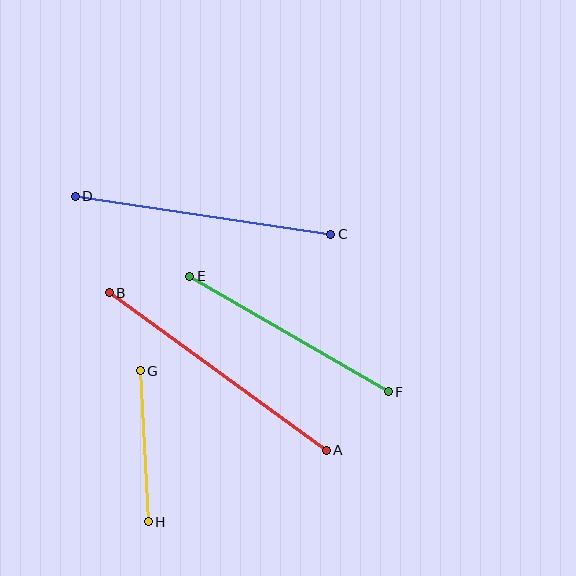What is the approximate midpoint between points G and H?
The midpoint is at approximately (144, 446) pixels.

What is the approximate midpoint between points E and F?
The midpoint is at approximately (289, 334) pixels.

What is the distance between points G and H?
The distance is approximately 151 pixels.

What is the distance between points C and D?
The distance is approximately 258 pixels.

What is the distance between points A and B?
The distance is approximately 268 pixels.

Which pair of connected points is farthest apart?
Points A and B are farthest apart.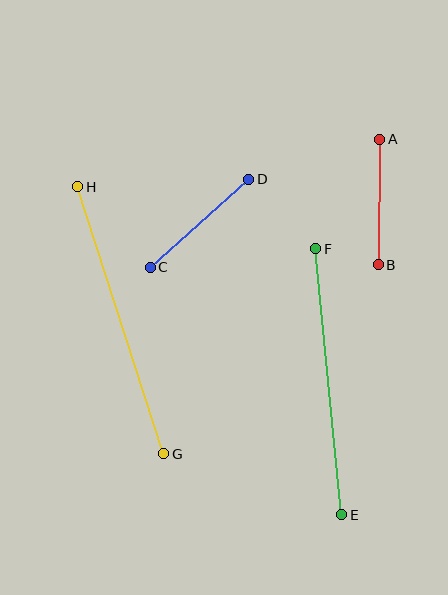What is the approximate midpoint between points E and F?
The midpoint is at approximately (329, 382) pixels.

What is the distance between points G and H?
The distance is approximately 281 pixels.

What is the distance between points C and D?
The distance is approximately 132 pixels.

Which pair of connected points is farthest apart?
Points G and H are farthest apart.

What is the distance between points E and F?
The distance is approximately 267 pixels.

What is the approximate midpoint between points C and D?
The midpoint is at approximately (200, 223) pixels.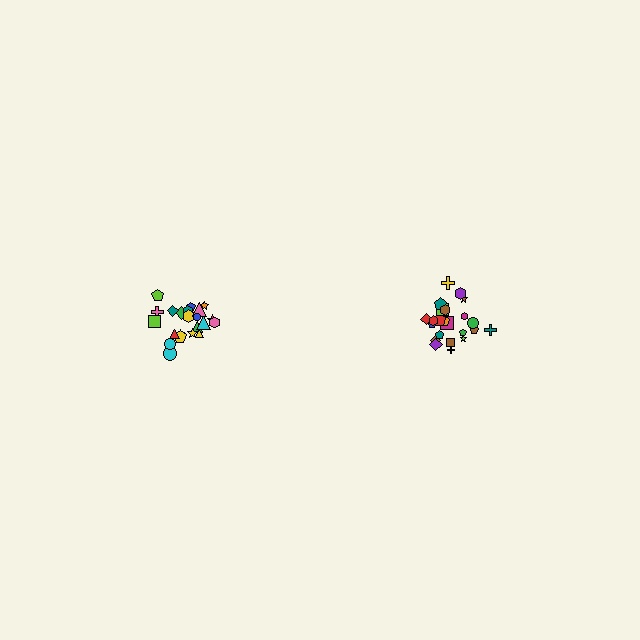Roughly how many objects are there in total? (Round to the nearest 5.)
Roughly 45 objects in total.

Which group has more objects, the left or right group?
The right group.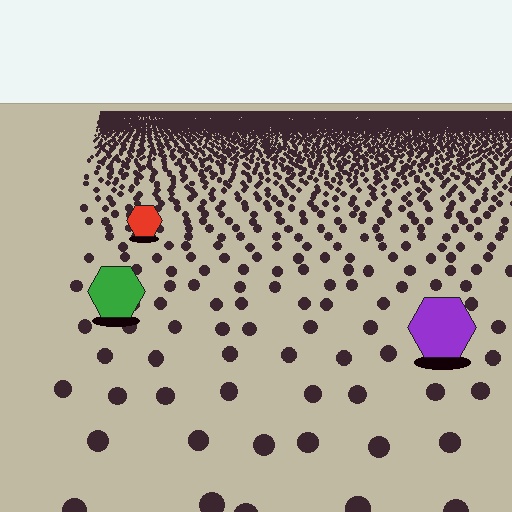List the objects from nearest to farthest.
From nearest to farthest: the purple hexagon, the green hexagon, the red hexagon.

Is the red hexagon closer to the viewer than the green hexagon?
No. The green hexagon is closer — you can tell from the texture gradient: the ground texture is coarser near it.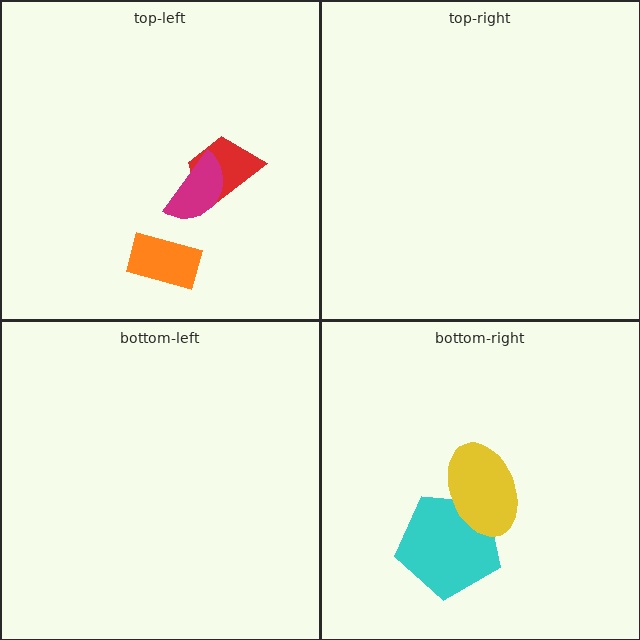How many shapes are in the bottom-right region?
2.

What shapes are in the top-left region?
The red trapezoid, the magenta semicircle, the orange rectangle.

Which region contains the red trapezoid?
The top-left region.